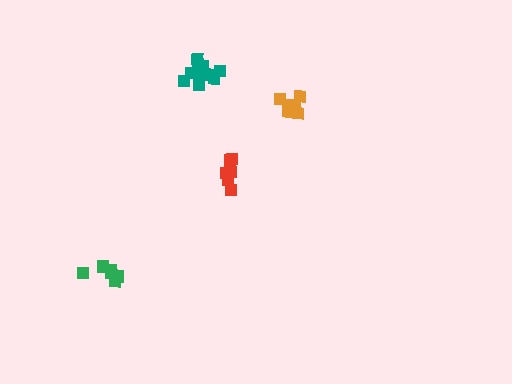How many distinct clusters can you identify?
There are 4 distinct clusters.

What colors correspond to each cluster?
The clusters are colored: orange, teal, green, red.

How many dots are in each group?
Group 1: 8 dots, Group 2: 11 dots, Group 3: 6 dots, Group 4: 6 dots (31 total).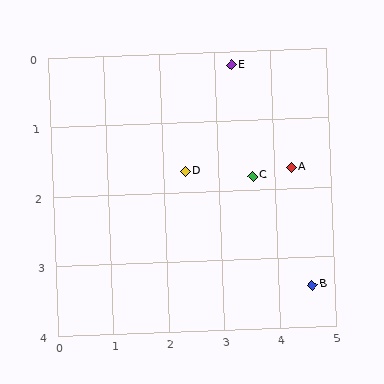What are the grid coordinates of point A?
Point A is at approximately (4.3, 1.7).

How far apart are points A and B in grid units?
Points A and B are about 1.7 grid units apart.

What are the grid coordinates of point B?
Point B is at approximately (4.6, 3.4).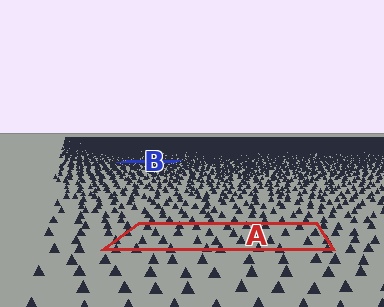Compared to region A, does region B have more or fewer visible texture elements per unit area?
Region B has more texture elements per unit area — they are packed more densely because it is farther away.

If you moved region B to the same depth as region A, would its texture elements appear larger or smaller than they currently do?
They would appear larger. At a closer depth, the same texture elements are projected at a bigger on-screen size.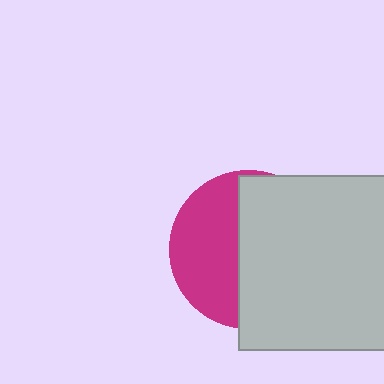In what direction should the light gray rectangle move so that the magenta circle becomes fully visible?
The light gray rectangle should move right. That is the shortest direction to clear the overlap and leave the magenta circle fully visible.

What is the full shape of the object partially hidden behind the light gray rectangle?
The partially hidden object is a magenta circle.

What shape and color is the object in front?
The object in front is a light gray rectangle.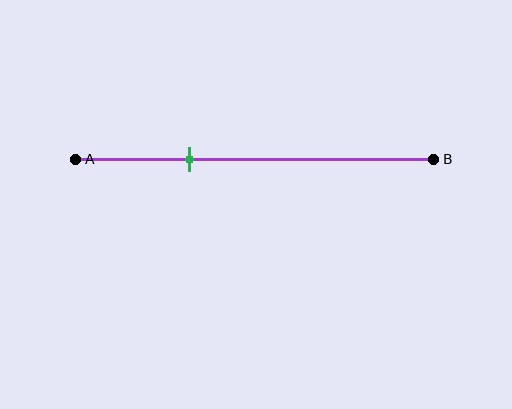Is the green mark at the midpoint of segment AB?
No, the mark is at about 30% from A, not at the 50% midpoint.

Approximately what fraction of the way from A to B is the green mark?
The green mark is approximately 30% of the way from A to B.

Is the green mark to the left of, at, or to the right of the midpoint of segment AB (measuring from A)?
The green mark is to the left of the midpoint of segment AB.